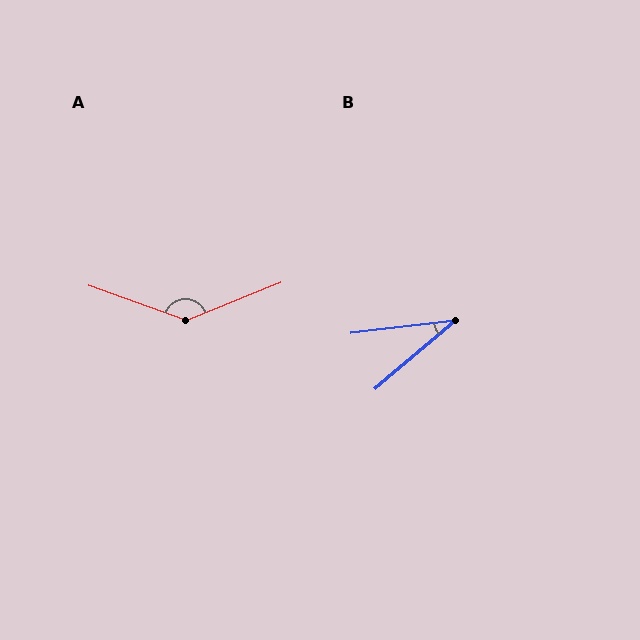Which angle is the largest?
A, at approximately 138 degrees.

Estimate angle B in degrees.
Approximately 34 degrees.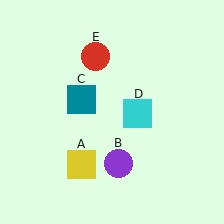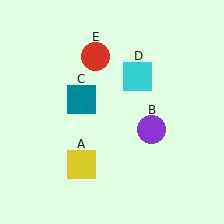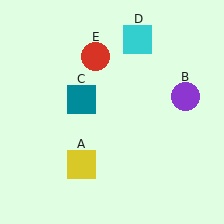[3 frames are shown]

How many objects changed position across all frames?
2 objects changed position: purple circle (object B), cyan square (object D).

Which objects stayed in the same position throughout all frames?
Yellow square (object A) and teal square (object C) and red circle (object E) remained stationary.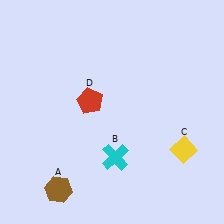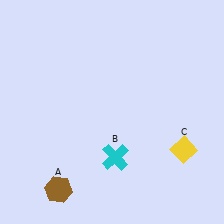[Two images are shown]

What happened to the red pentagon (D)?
The red pentagon (D) was removed in Image 2. It was in the top-left area of Image 1.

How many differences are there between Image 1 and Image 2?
There is 1 difference between the two images.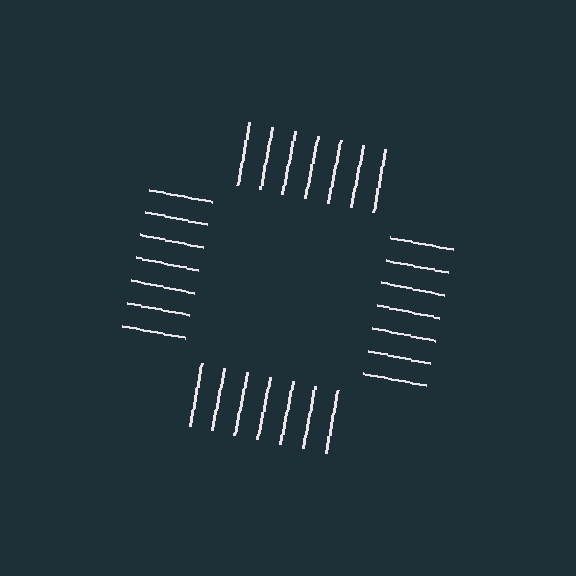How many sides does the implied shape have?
4 sides — the line-ends trace a square.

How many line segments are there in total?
28 — 7 along each of the 4 edges.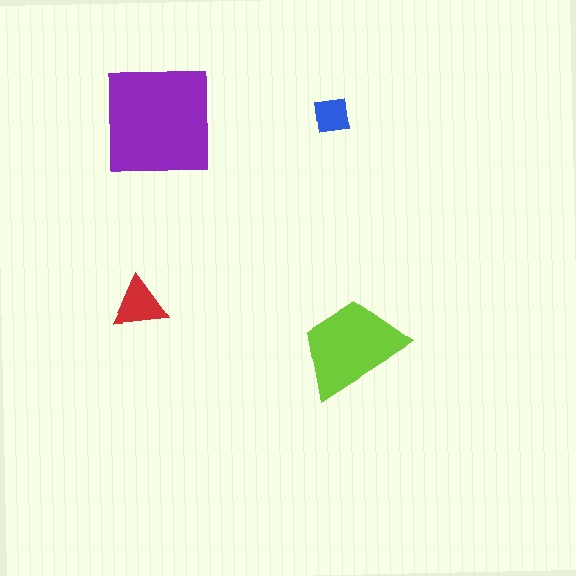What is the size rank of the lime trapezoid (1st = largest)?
2nd.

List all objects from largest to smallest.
The purple square, the lime trapezoid, the red triangle, the blue square.